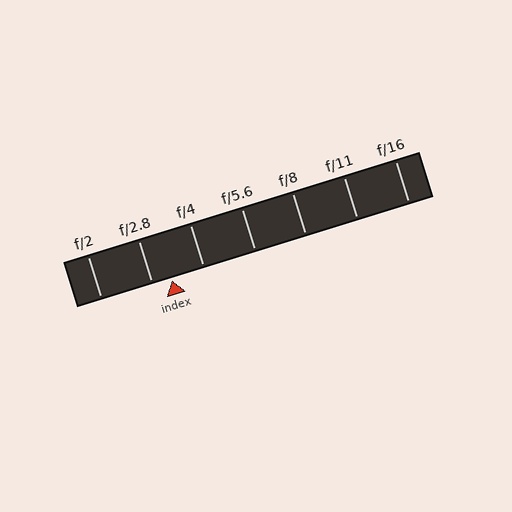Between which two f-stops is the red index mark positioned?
The index mark is between f/2.8 and f/4.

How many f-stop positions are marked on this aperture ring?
There are 7 f-stop positions marked.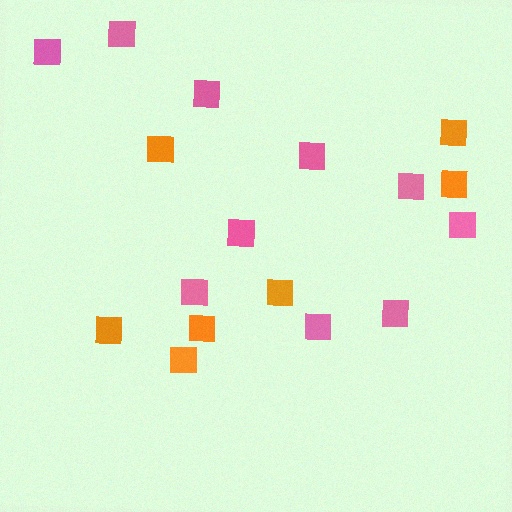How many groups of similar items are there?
There are 2 groups: one group of pink squares (10) and one group of orange squares (7).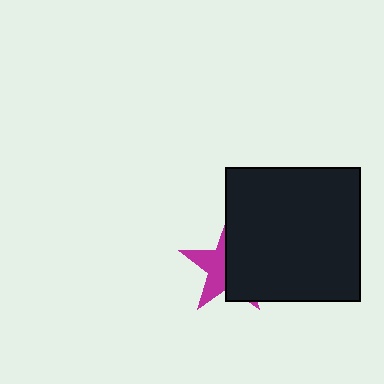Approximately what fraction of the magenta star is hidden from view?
Roughly 55% of the magenta star is hidden behind the black square.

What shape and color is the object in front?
The object in front is a black square.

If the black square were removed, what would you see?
You would see the complete magenta star.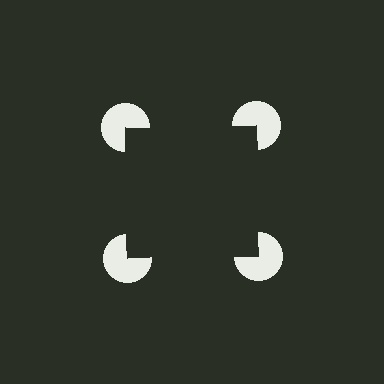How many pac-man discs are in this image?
There are 4 — one at each vertex of the illusory square.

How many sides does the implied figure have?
4 sides.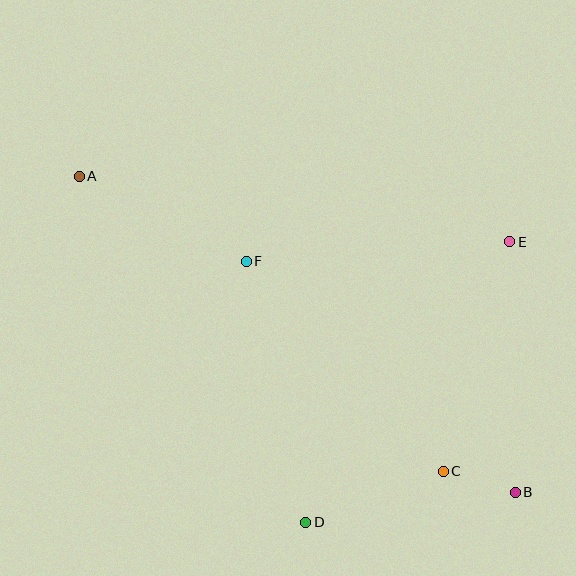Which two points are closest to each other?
Points B and C are closest to each other.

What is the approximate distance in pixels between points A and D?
The distance between A and D is approximately 413 pixels.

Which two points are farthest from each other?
Points A and B are farthest from each other.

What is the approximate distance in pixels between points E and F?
The distance between E and F is approximately 265 pixels.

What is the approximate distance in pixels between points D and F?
The distance between D and F is approximately 268 pixels.